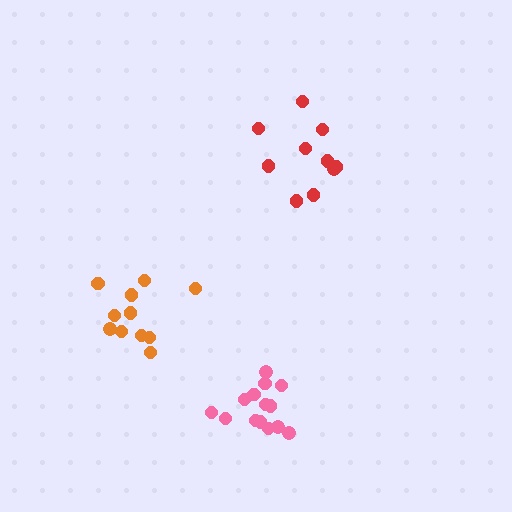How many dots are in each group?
Group 1: 10 dots, Group 2: 11 dots, Group 3: 14 dots (35 total).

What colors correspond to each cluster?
The clusters are colored: red, orange, pink.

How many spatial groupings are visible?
There are 3 spatial groupings.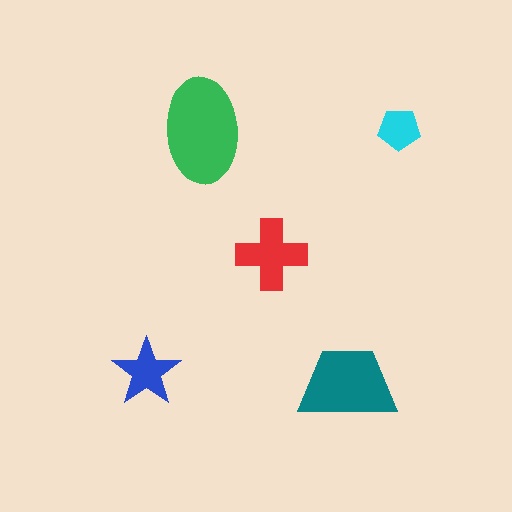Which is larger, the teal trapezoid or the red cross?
The teal trapezoid.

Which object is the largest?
The green ellipse.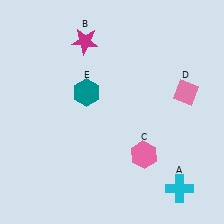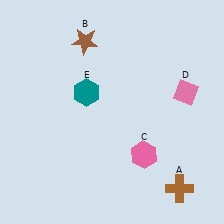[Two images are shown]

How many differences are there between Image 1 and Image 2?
There are 2 differences between the two images.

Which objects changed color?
A changed from cyan to brown. B changed from magenta to brown.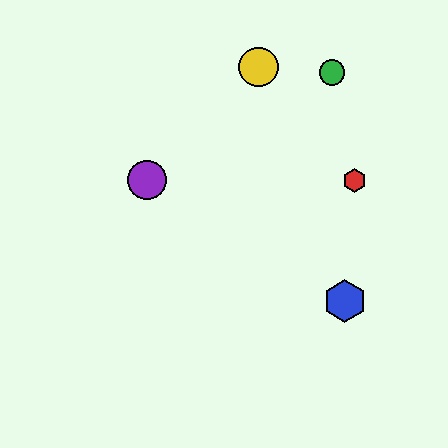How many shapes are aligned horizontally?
2 shapes (the red hexagon, the purple circle) are aligned horizontally.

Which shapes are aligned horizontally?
The red hexagon, the purple circle are aligned horizontally.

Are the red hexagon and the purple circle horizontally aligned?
Yes, both are at y≈180.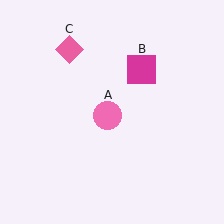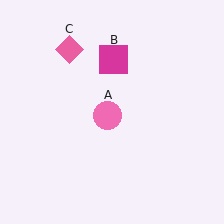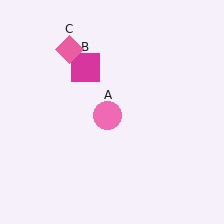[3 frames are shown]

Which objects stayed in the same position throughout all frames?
Pink circle (object A) and pink diamond (object C) remained stationary.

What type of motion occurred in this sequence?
The magenta square (object B) rotated counterclockwise around the center of the scene.